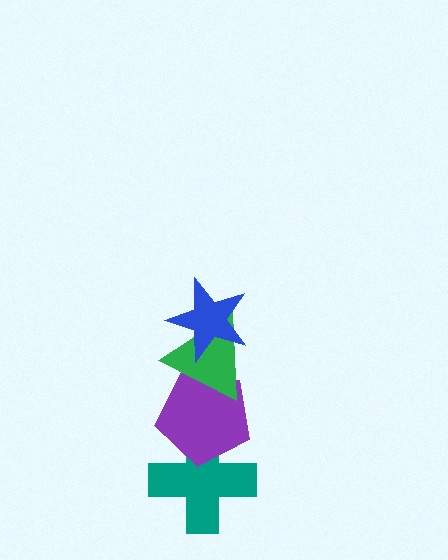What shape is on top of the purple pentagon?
The green triangle is on top of the purple pentagon.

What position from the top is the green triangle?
The green triangle is 2nd from the top.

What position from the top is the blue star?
The blue star is 1st from the top.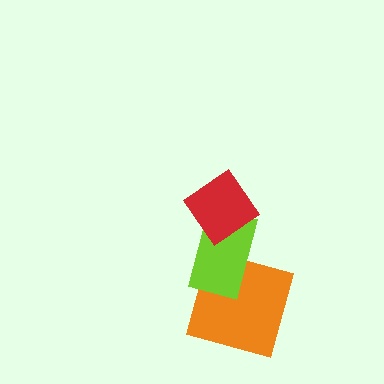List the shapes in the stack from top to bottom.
From top to bottom: the red diamond, the lime rectangle, the orange square.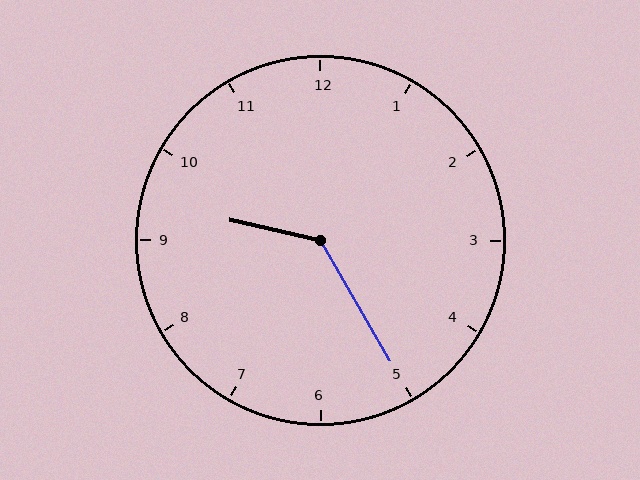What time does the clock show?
9:25.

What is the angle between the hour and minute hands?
Approximately 132 degrees.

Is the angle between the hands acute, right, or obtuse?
It is obtuse.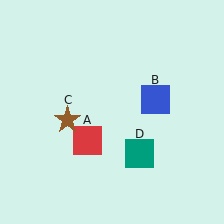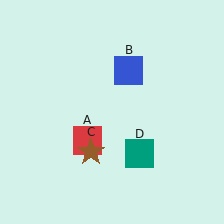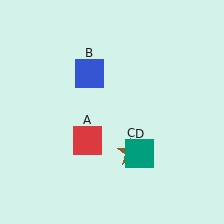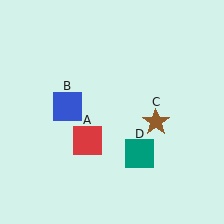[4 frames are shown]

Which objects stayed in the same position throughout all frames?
Red square (object A) and teal square (object D) remained stationary.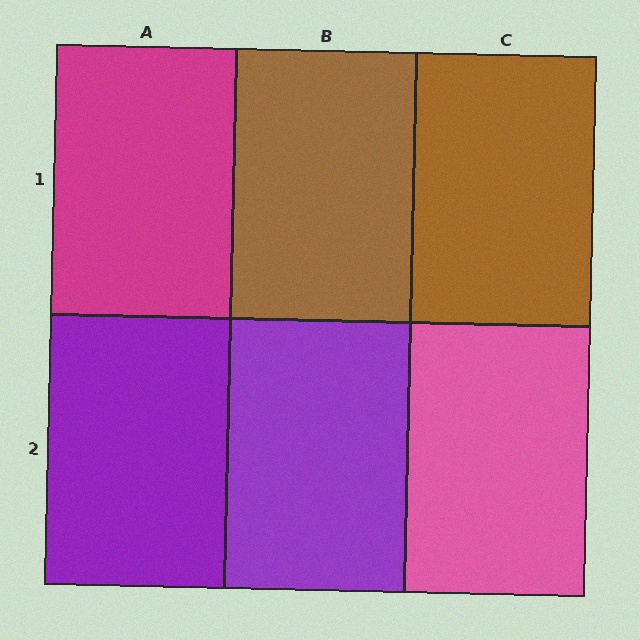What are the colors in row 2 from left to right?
Purple, purple, pink.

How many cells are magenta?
1 cell is magenta.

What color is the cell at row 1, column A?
Magenta.